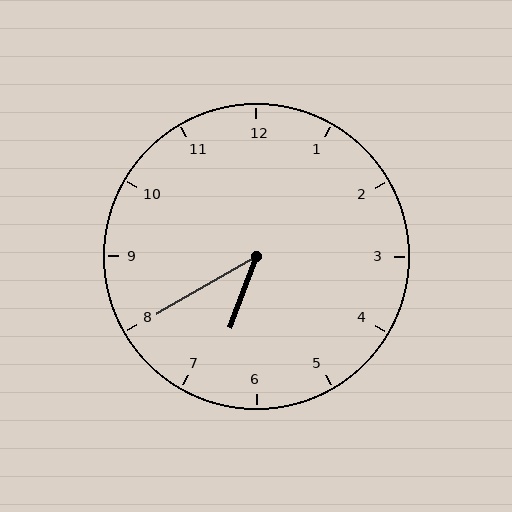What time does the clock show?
6:40.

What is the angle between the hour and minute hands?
Approximately 40 degrees.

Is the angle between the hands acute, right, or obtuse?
It is acute.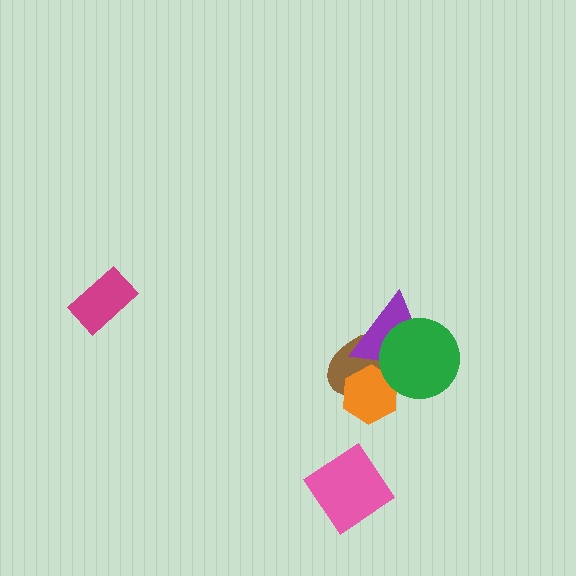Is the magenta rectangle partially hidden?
No, no other shape covers it.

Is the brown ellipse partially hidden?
Yes, it is partially covered by another shape.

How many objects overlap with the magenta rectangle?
0 objects overlap with the magenta rectangle.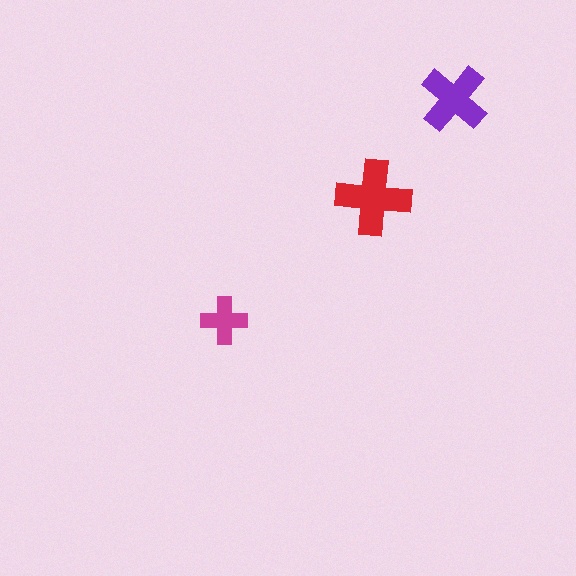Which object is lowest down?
The magenta cross is bottommost.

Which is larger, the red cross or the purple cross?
The red one.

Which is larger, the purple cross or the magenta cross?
The purple one.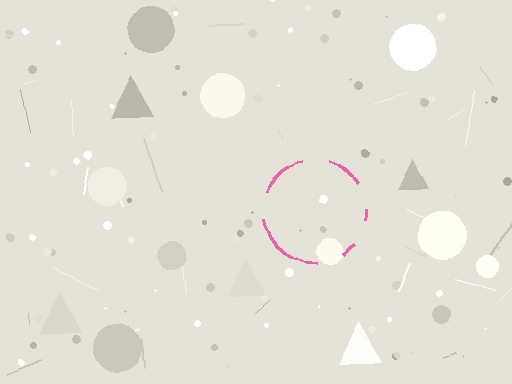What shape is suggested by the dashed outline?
The dashed outline suggests a circle.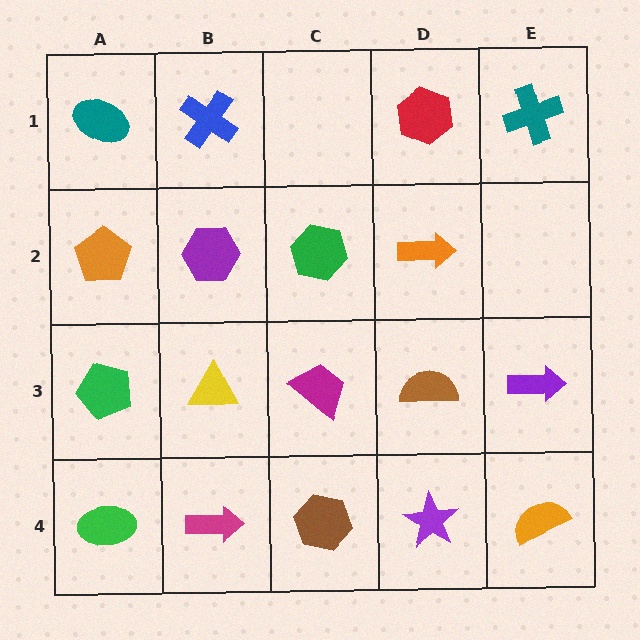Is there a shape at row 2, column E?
No, that cell is empty.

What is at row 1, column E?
A teal cross.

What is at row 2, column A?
An orange pentagon.